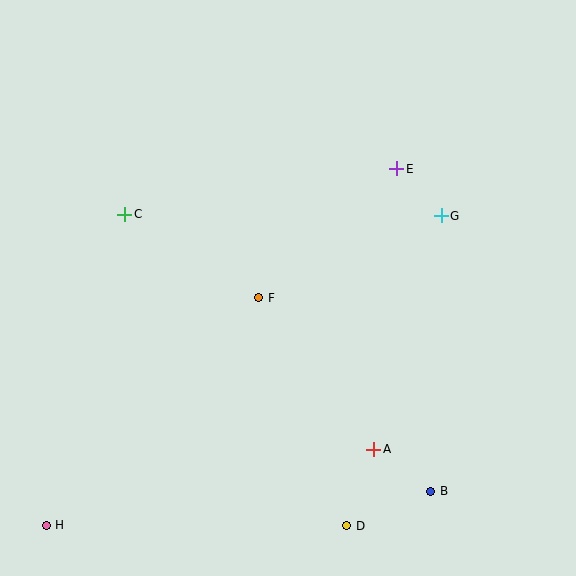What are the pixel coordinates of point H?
Point H is at (46, 525).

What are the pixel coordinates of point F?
Point F is at (259, 298).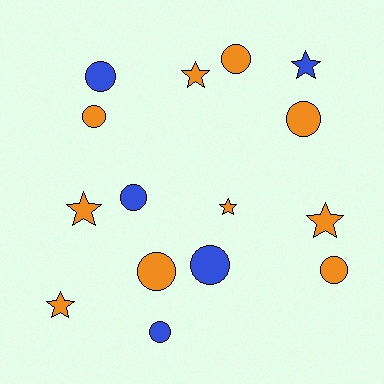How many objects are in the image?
There are 15 objects.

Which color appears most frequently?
Orange, with 10 objects.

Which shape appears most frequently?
Circle, with 9 objects.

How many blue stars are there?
There is 1 blue star.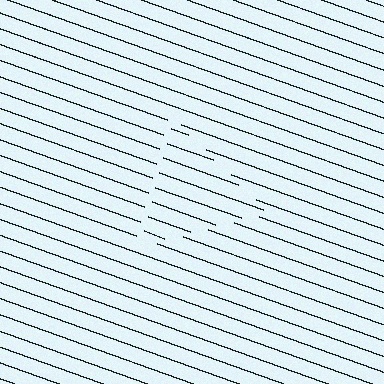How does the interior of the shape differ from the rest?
The interior of the shape contains the same grating, shifted by half a period — the contour is defined by the phase discontinuity where line-ends from the inner and outer gratings abut.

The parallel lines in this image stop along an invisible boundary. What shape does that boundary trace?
An illusory triangle. The interior of the shape contains the same grating, shifted by half a period — the contour is defined by the phase discontinuity where line-ends from the inner and outer gratings abut.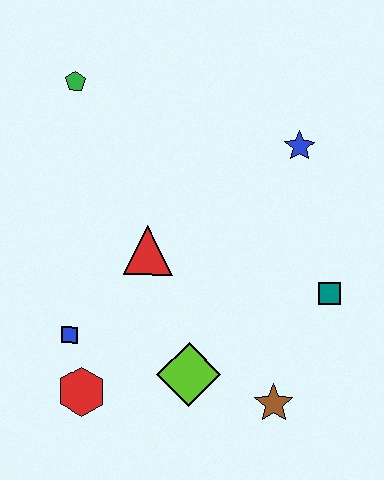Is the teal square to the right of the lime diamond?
Yes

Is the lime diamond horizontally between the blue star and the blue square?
Yes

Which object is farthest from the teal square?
The green pentagon is farthest from the teal square.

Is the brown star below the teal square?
Yes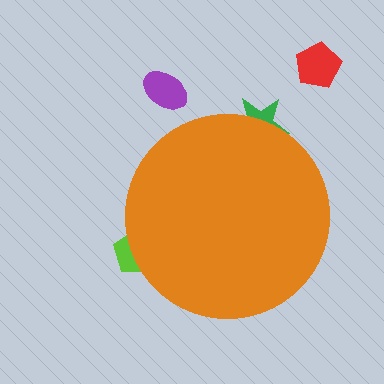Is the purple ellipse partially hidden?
No, the purple ellipse is fully visible.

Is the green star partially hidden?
Yes, the green star is partially hidden behind the orange circle.